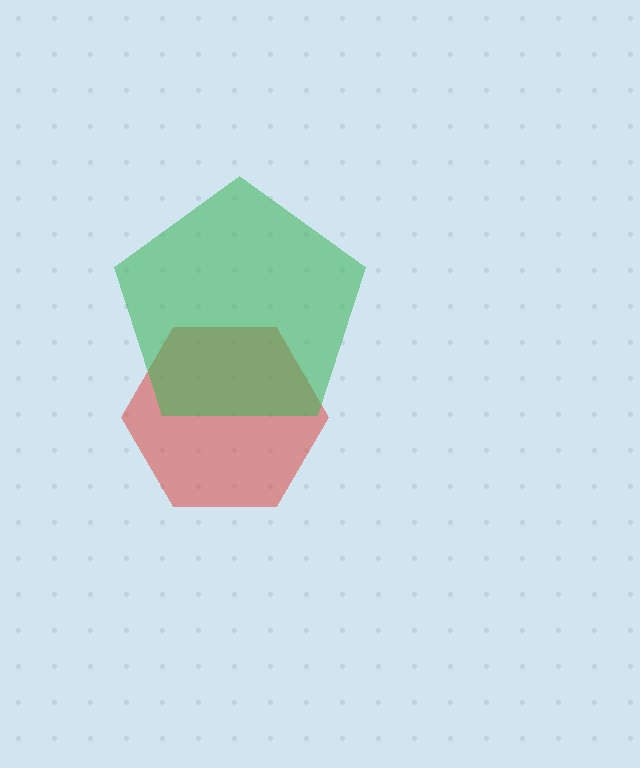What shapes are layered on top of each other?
The layered shapes are: a red hexagon, a green pentagon.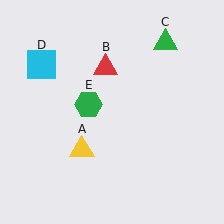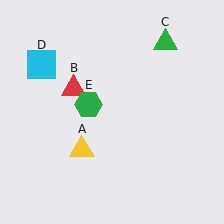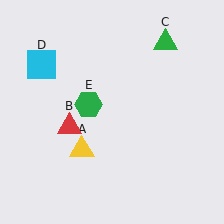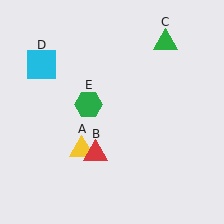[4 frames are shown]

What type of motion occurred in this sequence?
The red triangle (object B) rotated counterclockwise around the center of the scene.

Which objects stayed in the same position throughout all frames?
Yellow triangle (object A) and green triangle (object C) and cyan square (object D) and green hexagon (object E) remained stationary.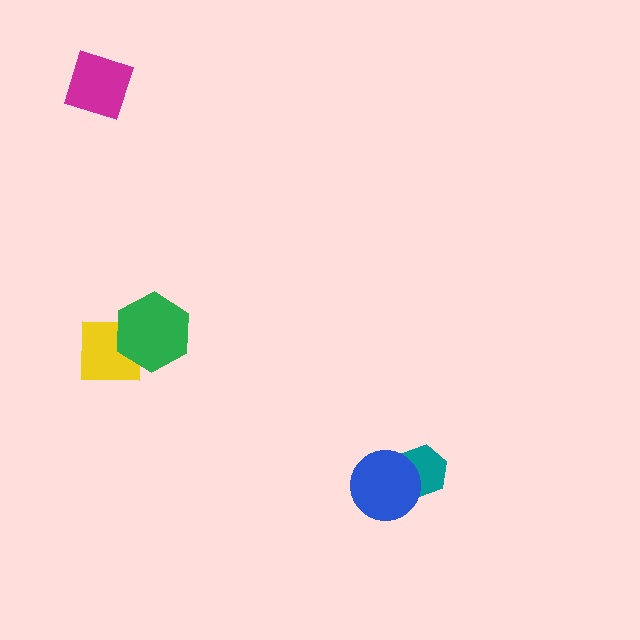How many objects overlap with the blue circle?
1 object overlaps with the blue circle.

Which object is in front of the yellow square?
The green hexagon is in front of the yellow square.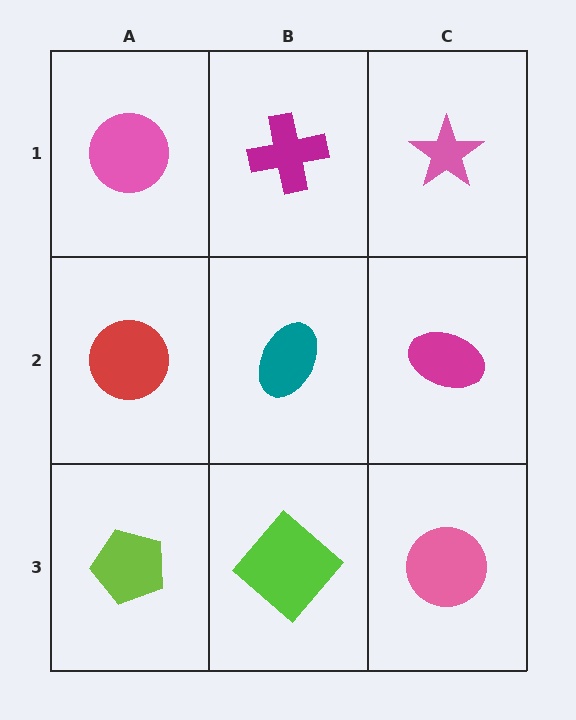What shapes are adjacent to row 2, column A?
A pink circle (row 1, column A), a lime pentagon (row 3, column A), a teal ellipse (row 2, column B).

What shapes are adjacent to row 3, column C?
A magenta ellipse (row 2, column C), a lime diamond (row 3, column B).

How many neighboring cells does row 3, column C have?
2.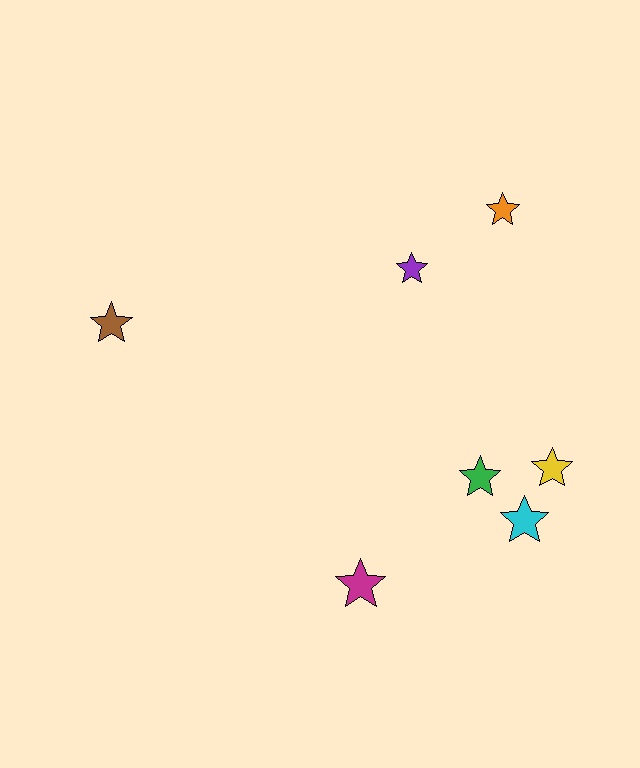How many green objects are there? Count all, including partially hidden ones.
There is 1 green object.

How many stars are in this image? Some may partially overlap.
There are 7 stars.